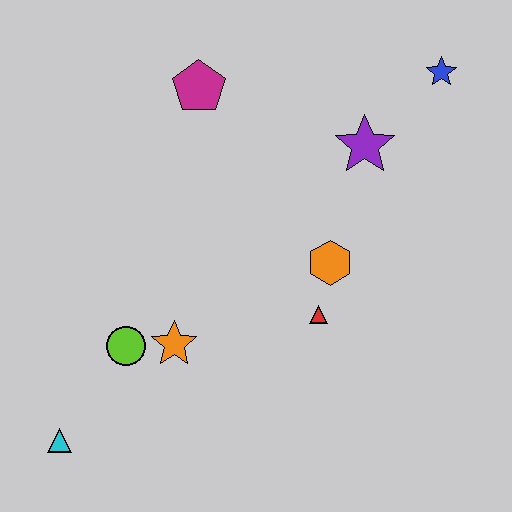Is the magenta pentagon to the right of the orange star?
Yes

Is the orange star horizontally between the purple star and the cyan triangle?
Yes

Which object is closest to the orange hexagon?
The red triangle is closest to the orange hexagon.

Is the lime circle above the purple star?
No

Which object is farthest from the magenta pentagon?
The cyan triangle is farthest from the magenta pentagon.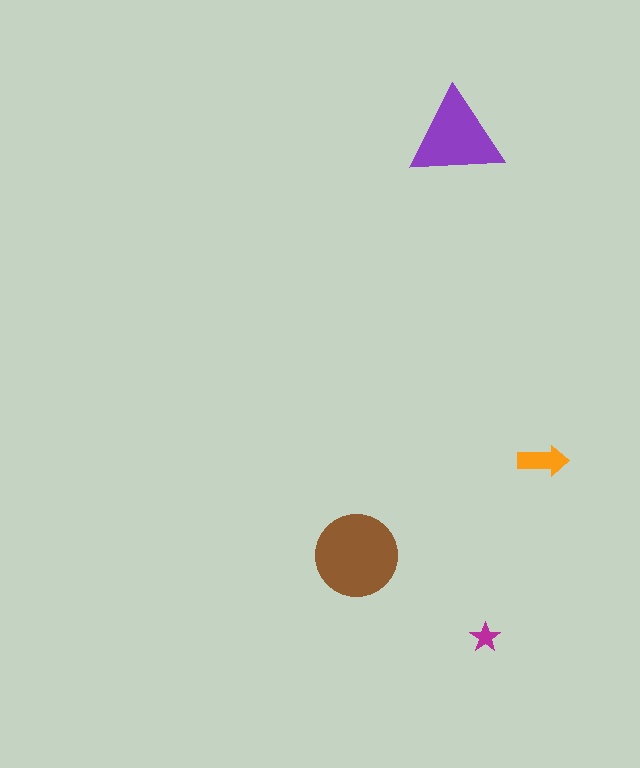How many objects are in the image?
There are 4 objects in the image.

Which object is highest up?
The purple triangle is topmost.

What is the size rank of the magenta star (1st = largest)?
4th.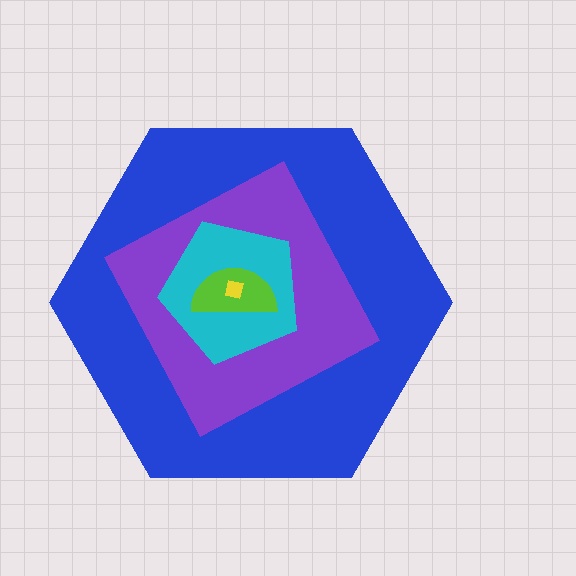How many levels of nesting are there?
5.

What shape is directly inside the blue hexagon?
The purple square.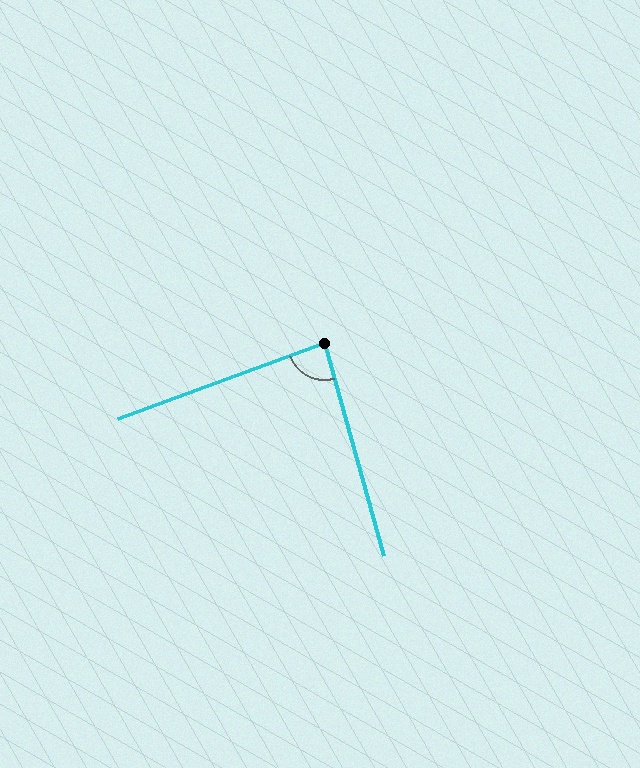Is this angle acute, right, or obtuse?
It is approximately a right angle.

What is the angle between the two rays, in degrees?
Approximately 85 degrees.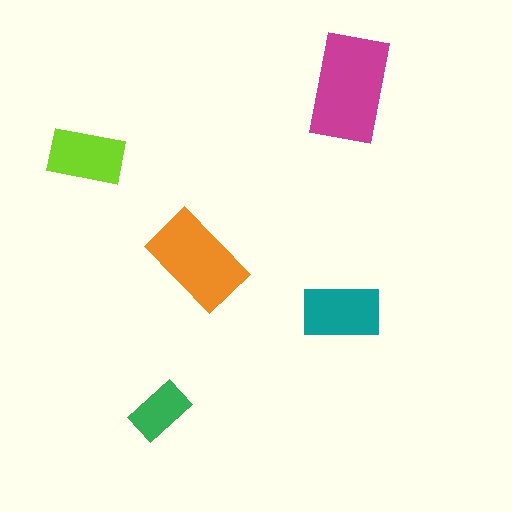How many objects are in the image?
There are 5 objects in the image.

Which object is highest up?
The magenta rectangle is topmost.